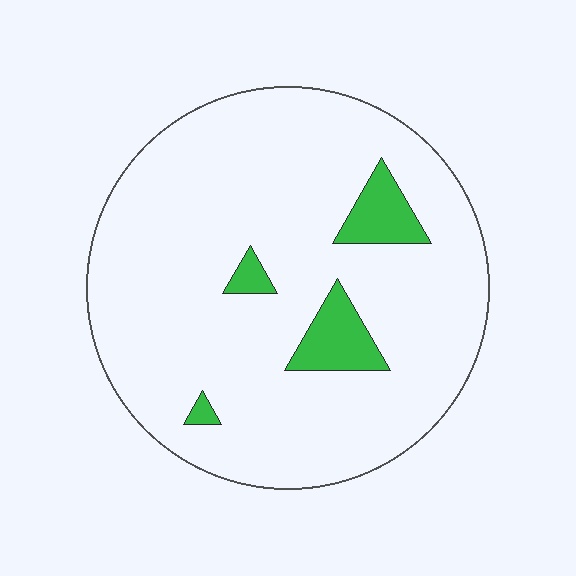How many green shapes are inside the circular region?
4.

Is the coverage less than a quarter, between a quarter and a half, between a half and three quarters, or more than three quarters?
Less than a quarter.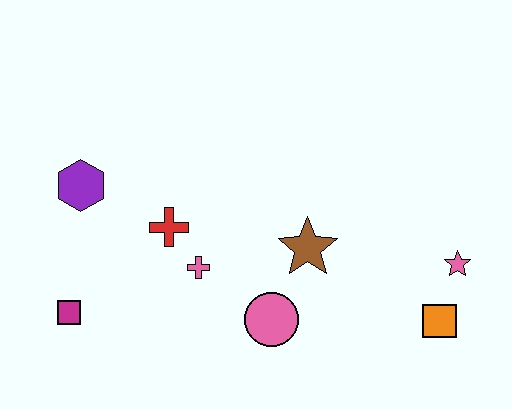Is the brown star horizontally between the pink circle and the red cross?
No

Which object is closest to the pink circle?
The brown star is closest to the pink circle.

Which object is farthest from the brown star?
The magenta square is farthest from the brown star.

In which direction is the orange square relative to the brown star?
The orange square is to the right of the brown star.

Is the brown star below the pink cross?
No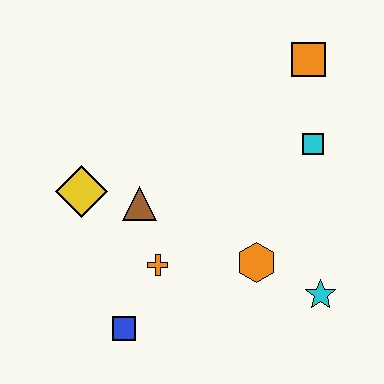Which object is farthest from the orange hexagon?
The orange square is farthest from the orange hexagon.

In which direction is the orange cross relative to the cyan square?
The orange cross is to the left of the cyan square.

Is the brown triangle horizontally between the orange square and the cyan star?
No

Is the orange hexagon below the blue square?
No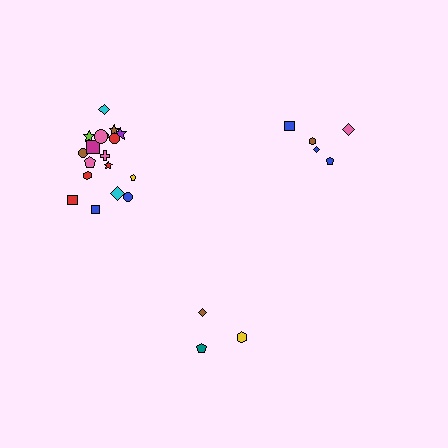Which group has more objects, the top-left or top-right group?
The top-left group.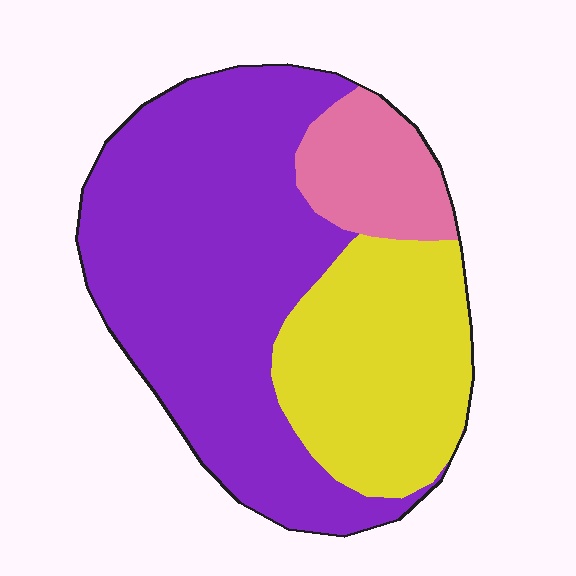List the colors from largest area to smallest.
From largest to smallest: purple, yellow, pink.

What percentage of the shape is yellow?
Yellow covers 29% of the shape.